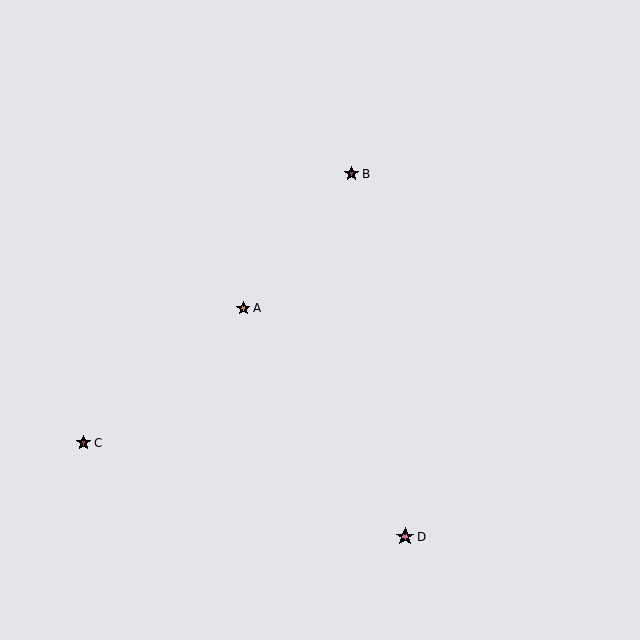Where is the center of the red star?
The center of the red star is at (84, 443).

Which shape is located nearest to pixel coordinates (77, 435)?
The red star (labeled C) at (84, 443) is nearest to that location.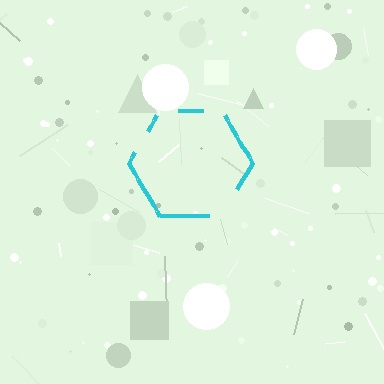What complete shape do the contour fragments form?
The contour fragments form a hexagon.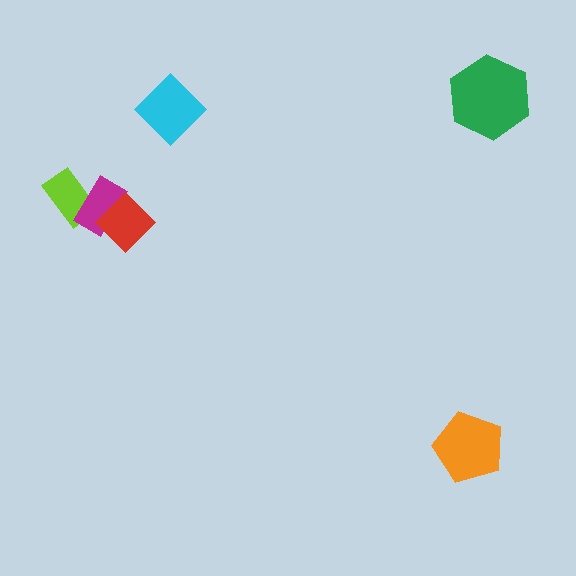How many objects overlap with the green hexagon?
0 objects overlap with the green hexagon.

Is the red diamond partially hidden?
No, no other shape covers it.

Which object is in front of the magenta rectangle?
The red diamond is in front of the magenta rectangle.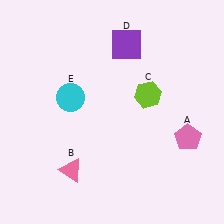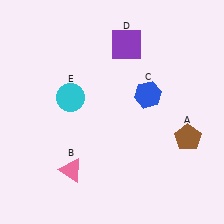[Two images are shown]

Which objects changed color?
A changed from pink to brown. C changed from lime to blue.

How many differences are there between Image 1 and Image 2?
There are 2 differences between the two images.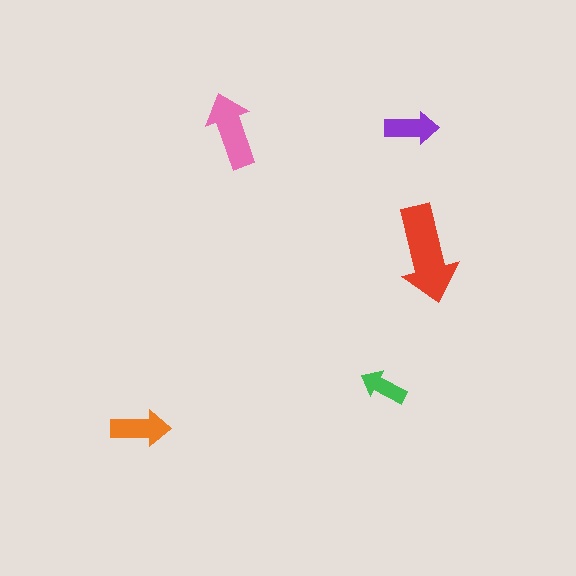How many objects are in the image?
There are 5 objects in the image.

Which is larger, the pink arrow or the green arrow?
The pink one.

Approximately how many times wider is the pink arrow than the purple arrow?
About 1.5 times wider.